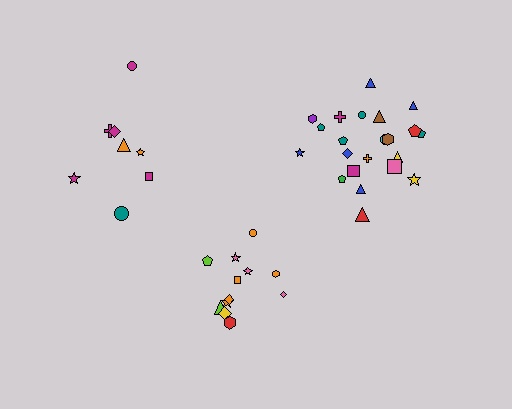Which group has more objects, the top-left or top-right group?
The top-right group.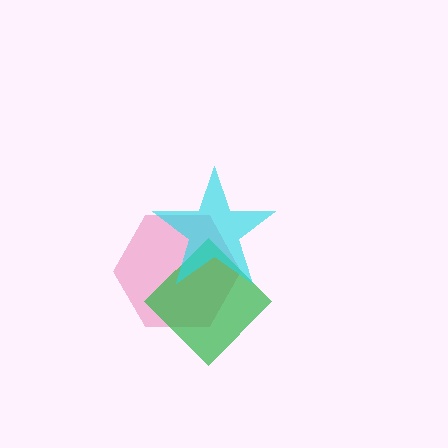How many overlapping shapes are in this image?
There are 3 overlapping shapes in the image.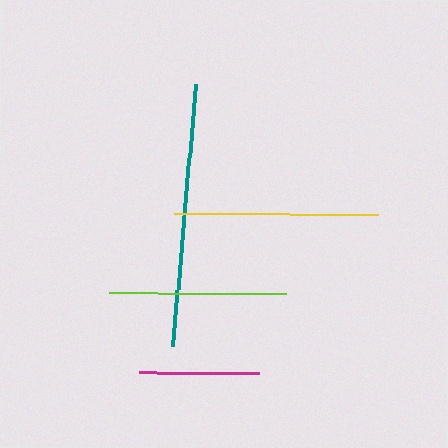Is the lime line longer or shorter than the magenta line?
The lime line is longer than the magenta line.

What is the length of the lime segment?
The lime segment is approximately 177 pixels long.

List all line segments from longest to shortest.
From longest to shortest: teal, yellow, lime, magenta.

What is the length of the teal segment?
The teal segment is approximately 263 pixels long.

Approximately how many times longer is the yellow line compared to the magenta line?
The yellow line is approximately 1.7 times the length of the magenta line.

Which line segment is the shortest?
The magenta line is the shortest at approximately 120 pixels.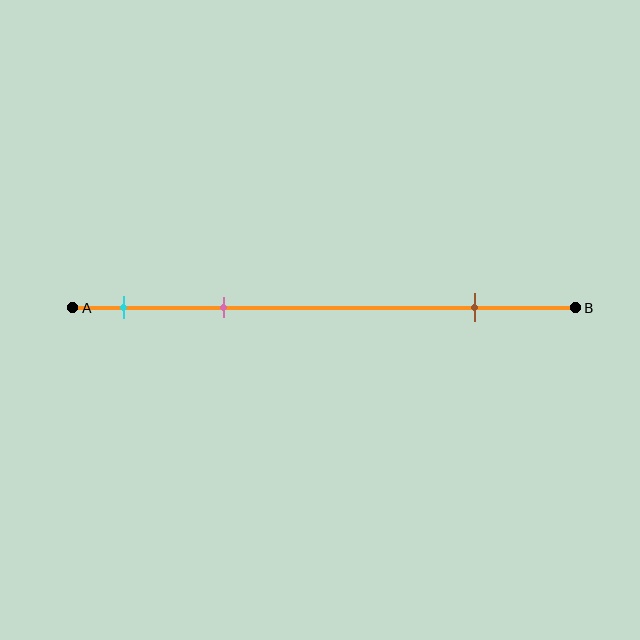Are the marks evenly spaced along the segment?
No, the marks are not evenly spaced.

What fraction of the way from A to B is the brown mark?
The brown mark is approximately 80% (0.8) of the way from A to B.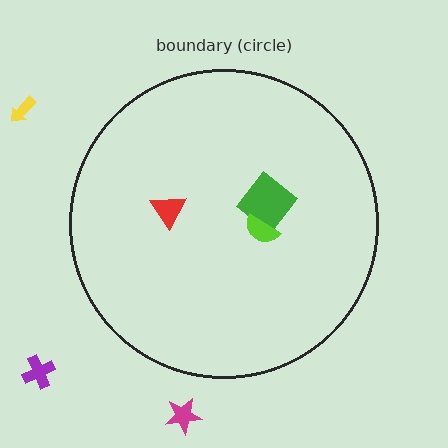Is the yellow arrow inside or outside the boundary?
Outside.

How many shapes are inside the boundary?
3 inside, 3 outside.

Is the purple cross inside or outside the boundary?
Outside.